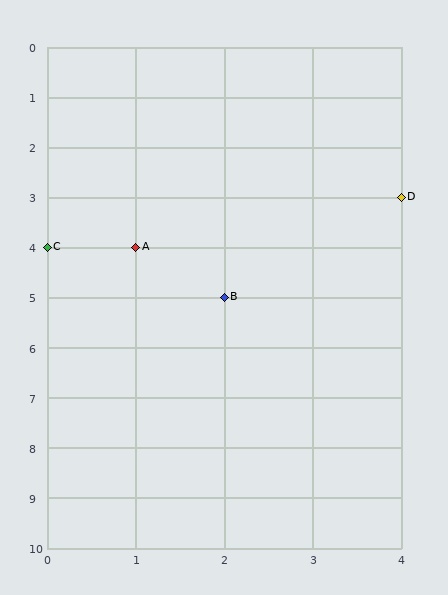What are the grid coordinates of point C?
Point C is at grid coordinates (0, 4).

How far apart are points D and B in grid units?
Points D and B are 2 columns and 2 rows apart (about 2.8 grid units diagonally).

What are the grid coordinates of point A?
Point A is at grid coordinates (1, 4).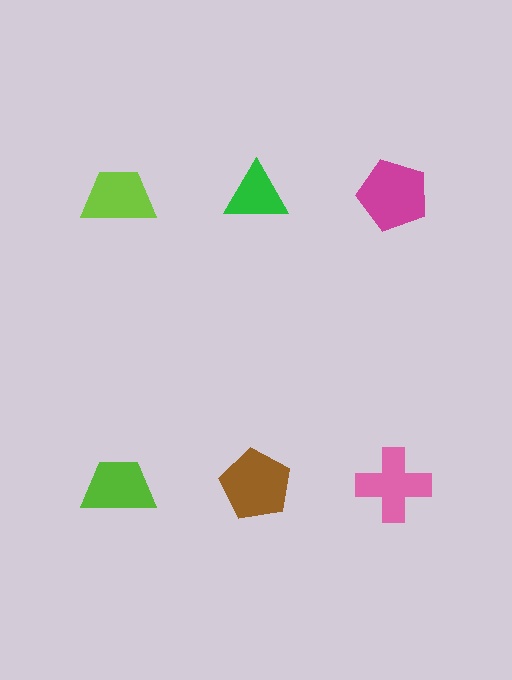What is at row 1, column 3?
A magenta pentagon.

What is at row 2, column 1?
A lime trapezoid.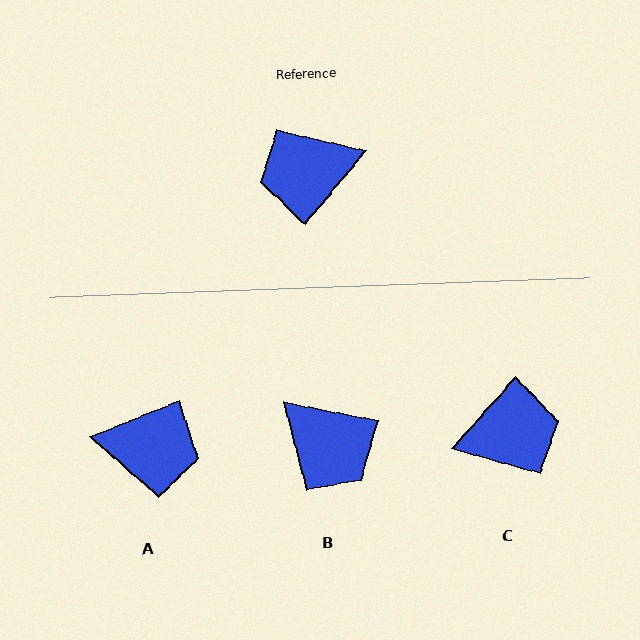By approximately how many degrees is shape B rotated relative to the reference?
Approximately 118 degrees counter-clockwise.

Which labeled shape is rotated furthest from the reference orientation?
C, about 177 degrees away.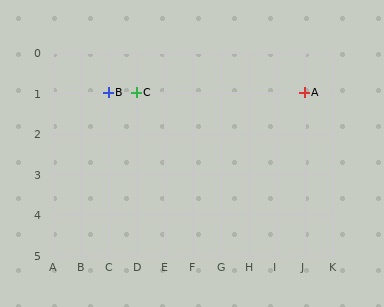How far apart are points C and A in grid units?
Points C and A are 6 columns apart.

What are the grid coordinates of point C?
Point C is at grid coordinates (D, 1).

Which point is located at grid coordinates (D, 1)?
Point C is at (D, 1).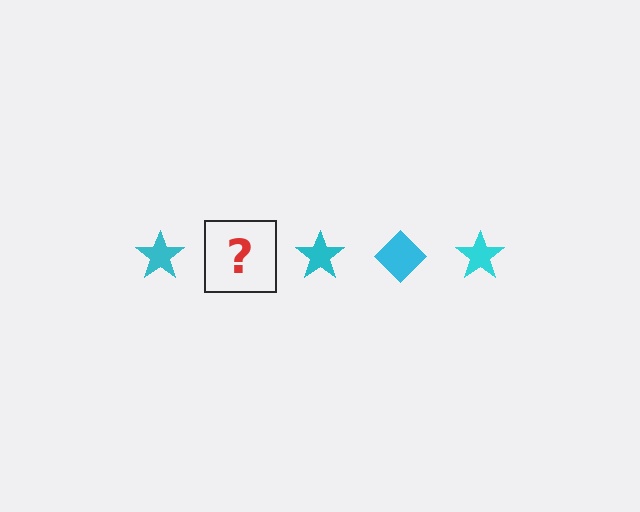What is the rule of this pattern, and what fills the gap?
The rule is that the pattern cycles through star, diamond shapes in cyan. The gap should be filled with a cyan diamond.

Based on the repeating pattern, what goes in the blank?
The blank should be a cyan diamond.